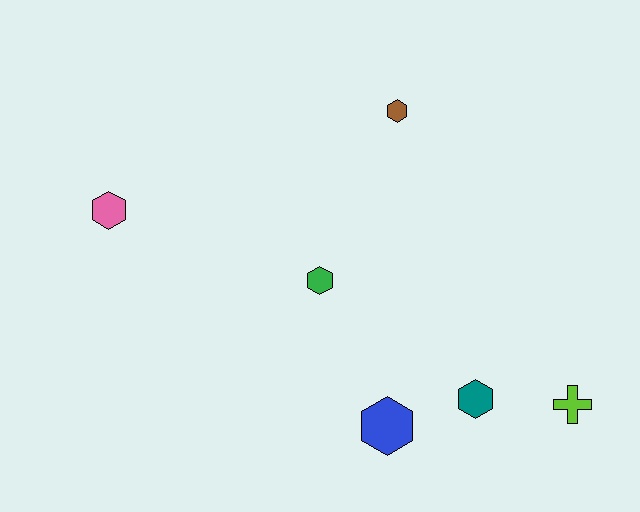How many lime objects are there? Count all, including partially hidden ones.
There is 1 lime object.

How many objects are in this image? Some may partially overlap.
There are 6 objects.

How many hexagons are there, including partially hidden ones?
There are 5 hexagons.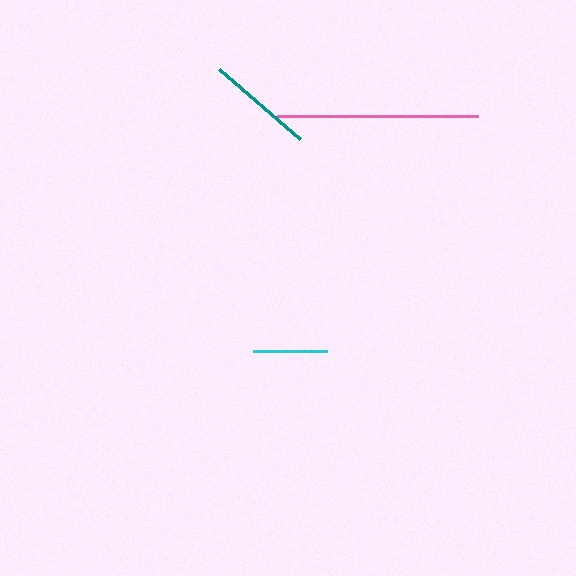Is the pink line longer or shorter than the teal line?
The pink line is longer than the teal line.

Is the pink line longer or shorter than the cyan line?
The pink line is longer than the cyan line.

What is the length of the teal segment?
The teal segment is approximately 107 pixels long.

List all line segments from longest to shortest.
From longest to shortest: pink, teal, cyan.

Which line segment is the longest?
The pink line is the longest at approximately 201 pixels.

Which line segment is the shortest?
The cyan line is the shortest at approximately 75 pixels.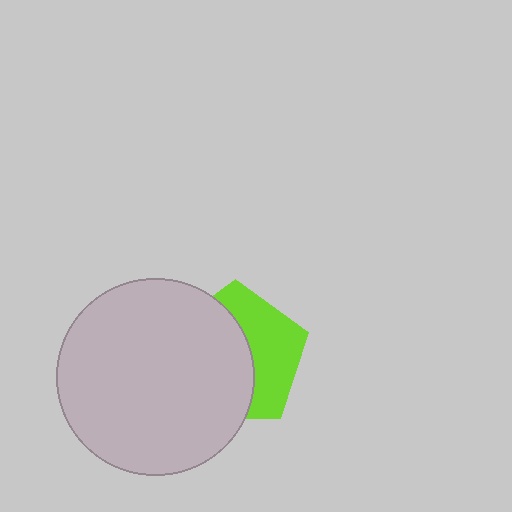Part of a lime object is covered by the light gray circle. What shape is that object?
It is a pentagon.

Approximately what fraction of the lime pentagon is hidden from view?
Roughly 57% of the lime pentagon is hidden behind the light gray circle.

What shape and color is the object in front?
The object in front is a light gray circle.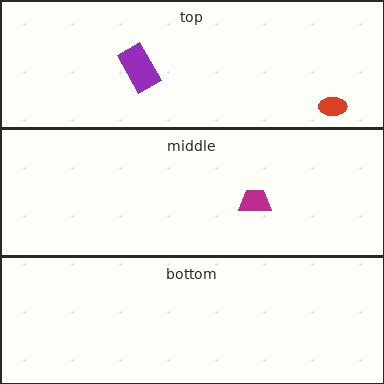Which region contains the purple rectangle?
The top region.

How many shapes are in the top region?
2.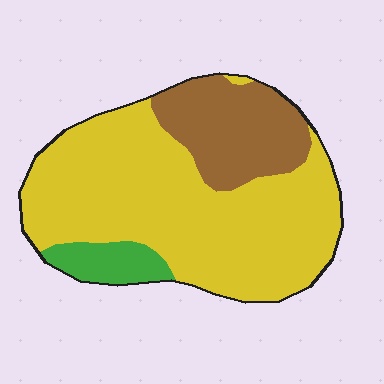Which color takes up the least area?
Green, at roughly 10%.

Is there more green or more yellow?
Yellow.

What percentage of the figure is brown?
Brown takes up about one quarter (1/4) of the figure.